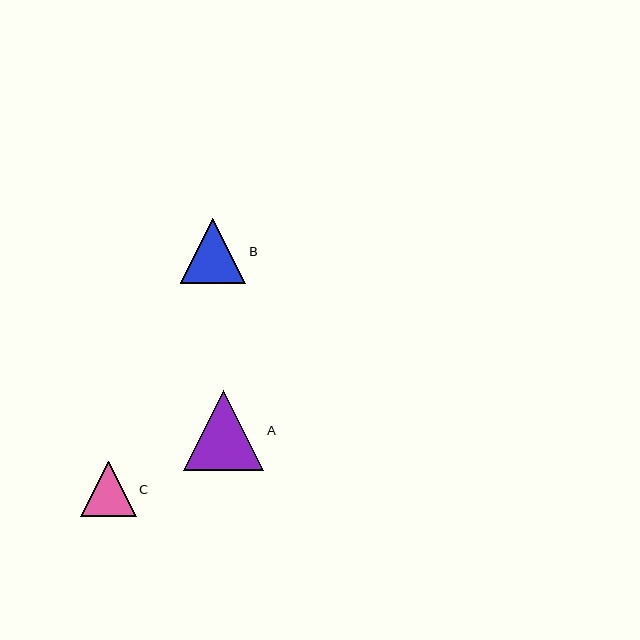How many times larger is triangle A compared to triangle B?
Triangle A is approximately 1.2 times the size of triangle B.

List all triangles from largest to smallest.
From largest to smallest: A, B, C.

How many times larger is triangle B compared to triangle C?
Triangle B is approximately 1.2 times the size of triangle C.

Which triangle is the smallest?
Triangle C is the smallest with a size of approximately 55 pixels.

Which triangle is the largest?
Triangle A is the largest with a size of approximately 80 pixels.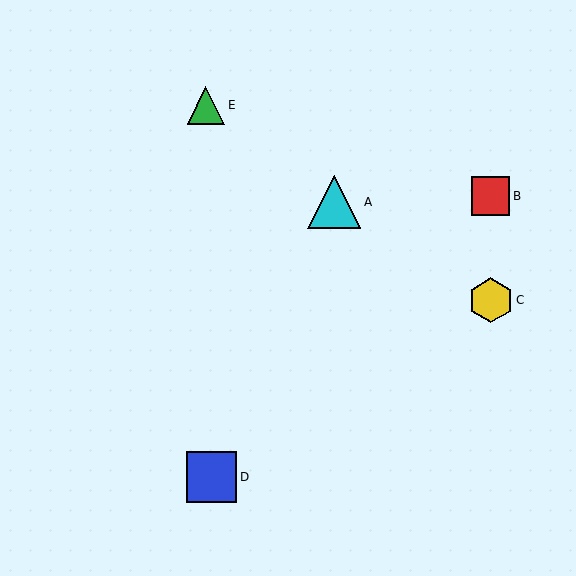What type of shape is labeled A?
Shape A is a cyan triangle.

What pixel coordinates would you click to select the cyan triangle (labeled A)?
Click at (334, 202) to select the cyan triangle A.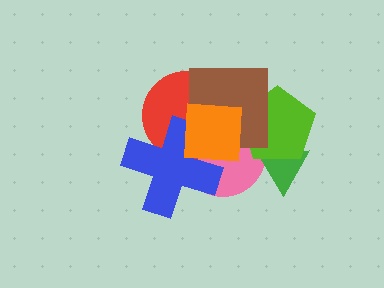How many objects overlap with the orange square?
4 objects overlap with the orange square.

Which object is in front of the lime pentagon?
The brown square is in front of the lime pentagon.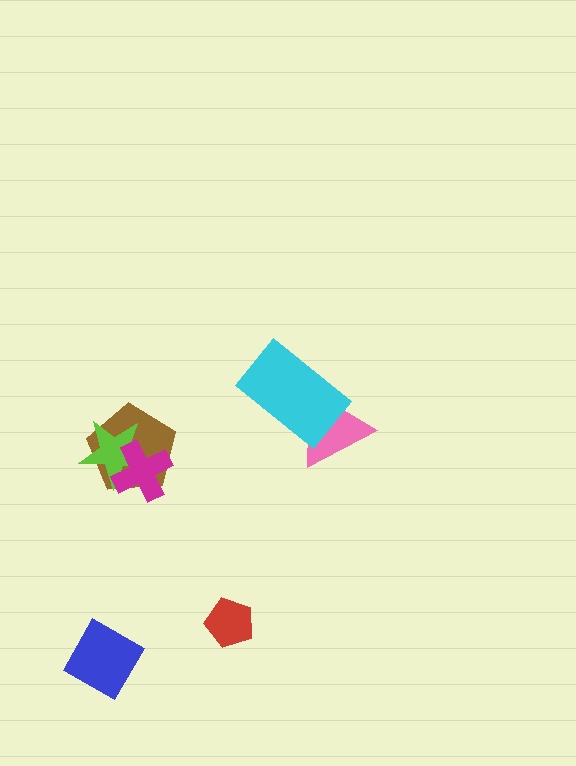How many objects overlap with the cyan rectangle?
1 object overlaps with the cyan rectangle.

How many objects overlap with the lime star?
2 objects overlap with the lime star.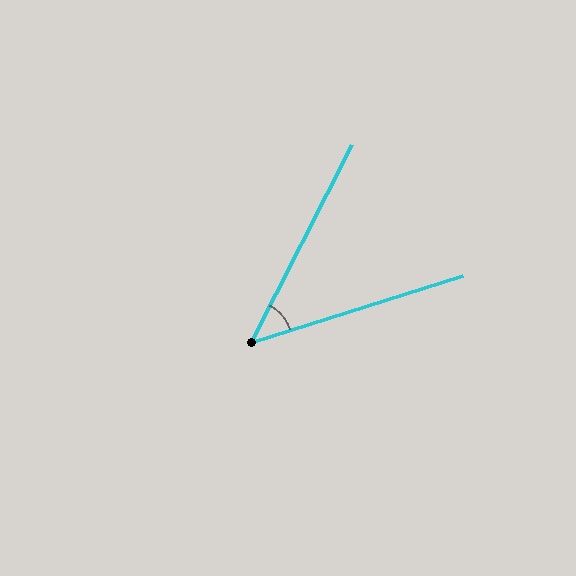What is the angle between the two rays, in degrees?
Approximately 45 degrees.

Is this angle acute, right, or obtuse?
It is acute.